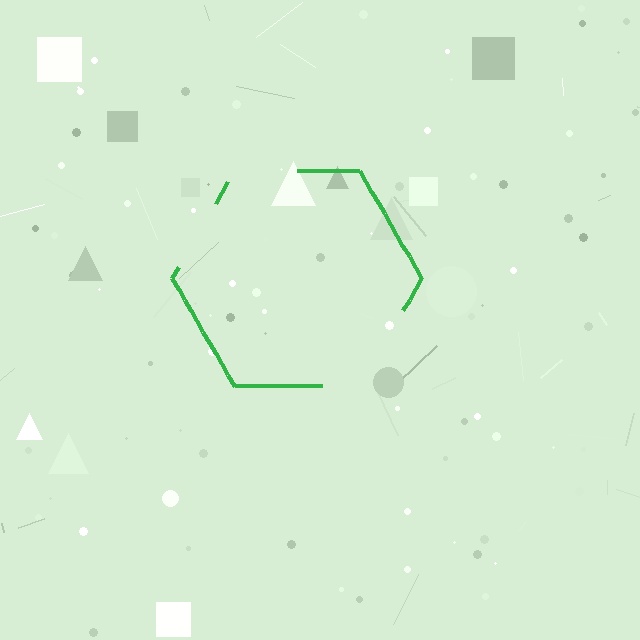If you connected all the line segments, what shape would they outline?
They would outline a hexagon.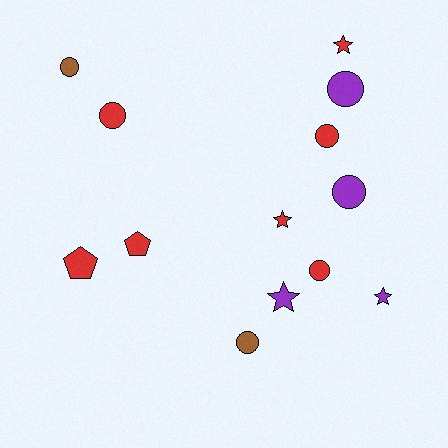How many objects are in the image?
There are 13 objects.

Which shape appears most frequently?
Circle, with 7 objects.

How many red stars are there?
There are 2 red stars.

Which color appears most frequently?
Red, with 7 objects.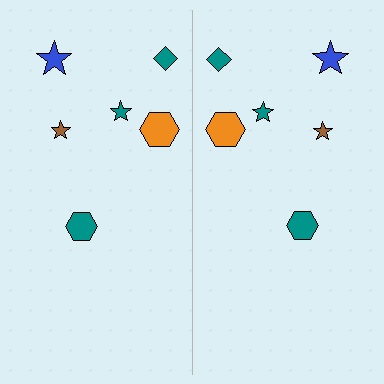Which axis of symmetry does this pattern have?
The pattern has a vertical axis of symmetry running through the center of the image.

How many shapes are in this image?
There are 12 shapes in this image.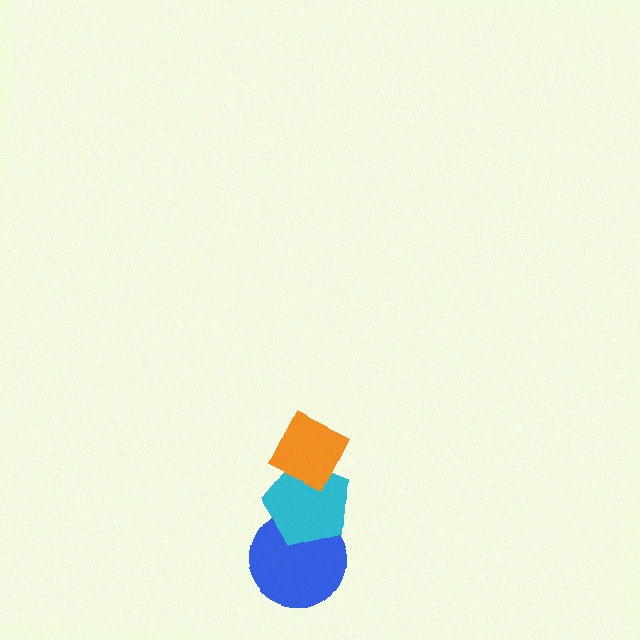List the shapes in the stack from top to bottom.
From top to bottom: the orange diamond, the cyan pentagon, the blue circle.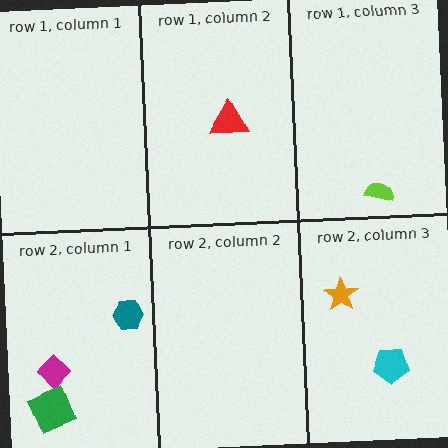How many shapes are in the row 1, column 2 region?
1.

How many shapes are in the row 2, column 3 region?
2.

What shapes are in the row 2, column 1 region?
The magenta diamond, the green square, the teal hexagon.